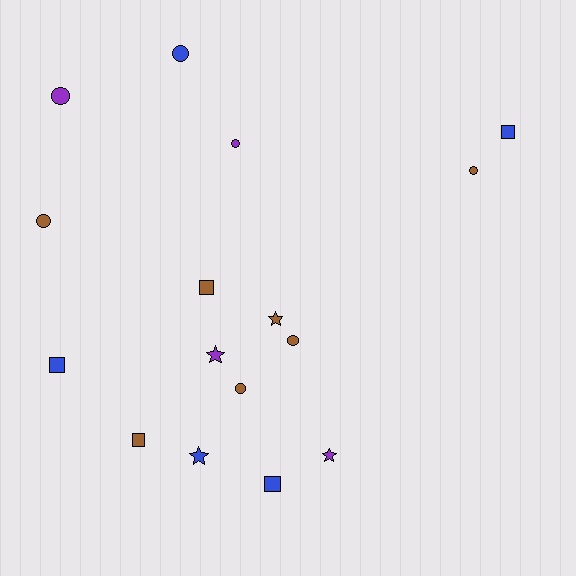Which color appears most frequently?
Brown, with 7 objects.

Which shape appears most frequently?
Circle, with 7 objects.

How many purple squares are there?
There are no purple squares.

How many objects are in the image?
There are 16 objects.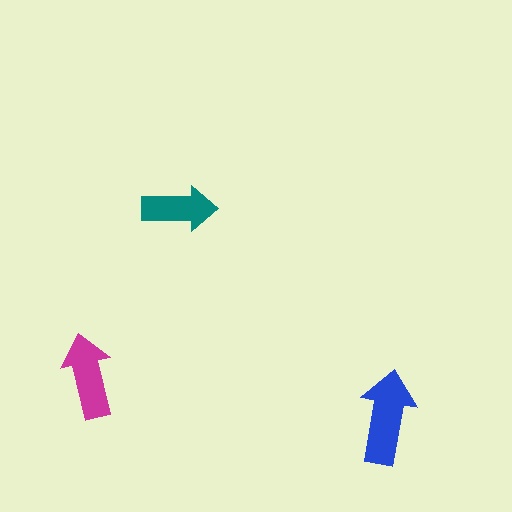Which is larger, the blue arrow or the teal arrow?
The blue one.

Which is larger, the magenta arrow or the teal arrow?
The magenta one.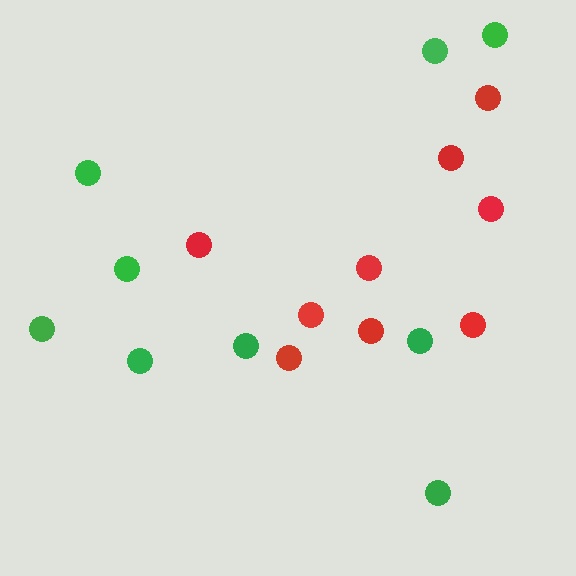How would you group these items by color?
There are 2 groups: one group of red circles (9) and one group of green circles (9).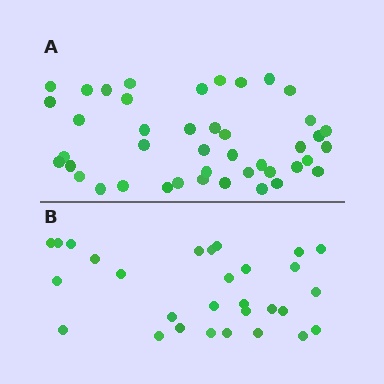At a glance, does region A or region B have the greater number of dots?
Region A (the top region) has more dots.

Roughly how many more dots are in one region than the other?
Region A has approximately 15 more dots than region B.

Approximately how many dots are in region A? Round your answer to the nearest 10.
About 40 dots. (The exact count is 43, which rounds to 40.)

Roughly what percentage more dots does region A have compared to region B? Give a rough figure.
About 50% more.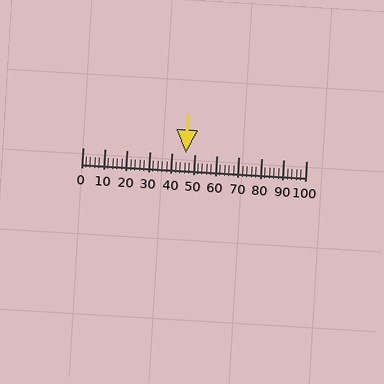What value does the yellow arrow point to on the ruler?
The yellow arrow points to approximately 46.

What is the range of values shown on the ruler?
The ruler shows values from 0 to 100.